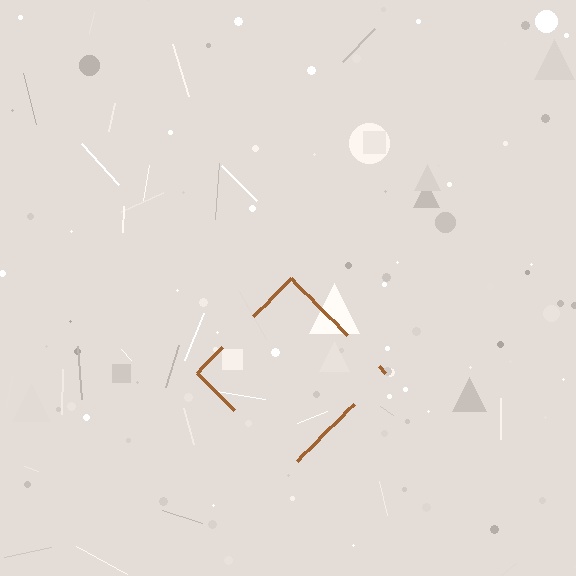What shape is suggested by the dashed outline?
The dashed outline suggests a diamond.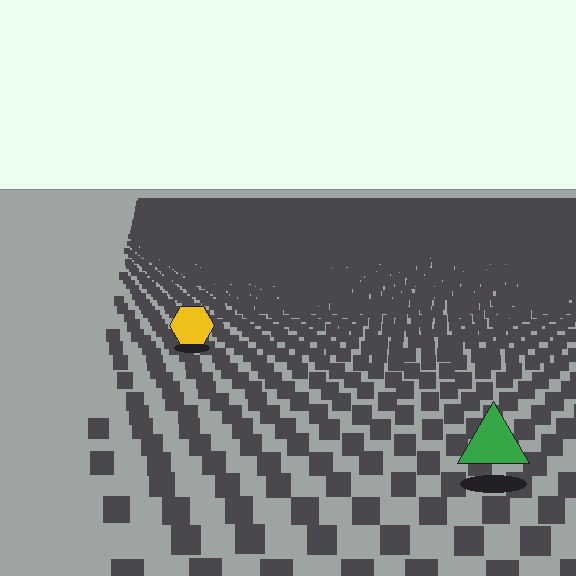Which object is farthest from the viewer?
The yellow hexagon is farthest from the viewer. It appears smaller and the ground texture around it is denser.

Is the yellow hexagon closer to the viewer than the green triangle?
No. The green triangle is closer — you can tell from the texture gradient: the ground texture is coarser near it.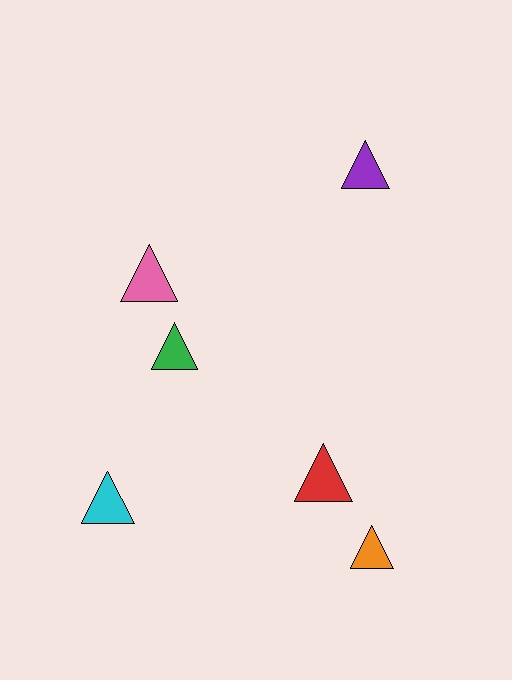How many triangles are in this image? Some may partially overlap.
There are 6 triangles.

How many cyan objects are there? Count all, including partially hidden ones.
There is 1 cyan object.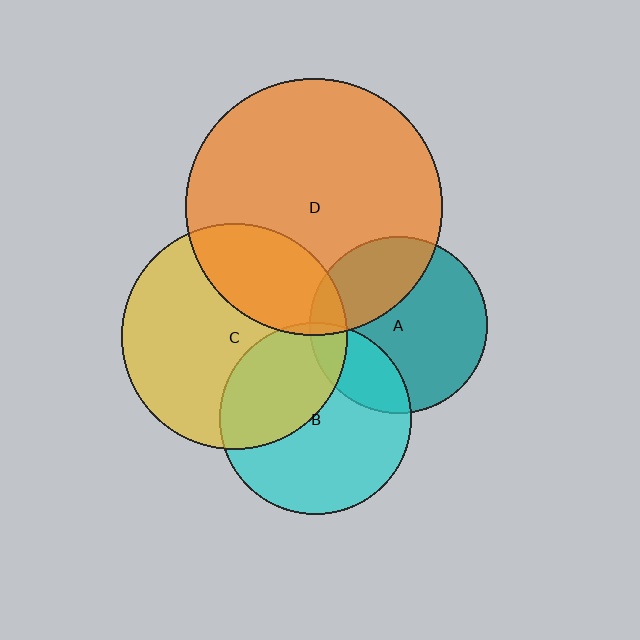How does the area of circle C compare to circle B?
Approximately 1.4 times.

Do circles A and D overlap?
Yes.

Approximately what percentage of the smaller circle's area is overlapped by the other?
Approximately 30%.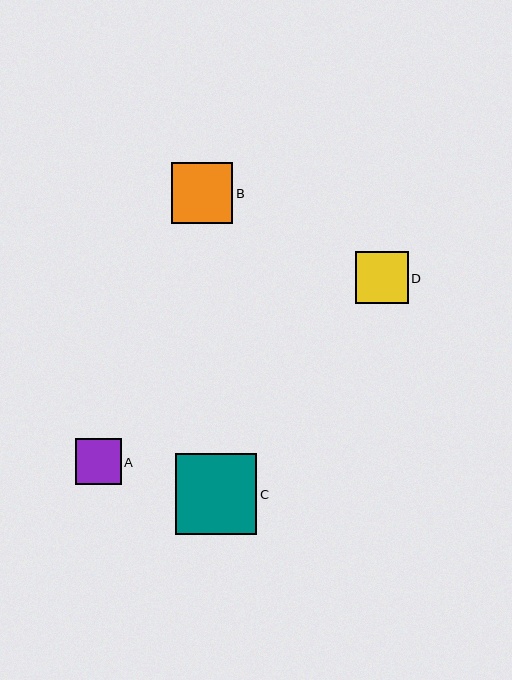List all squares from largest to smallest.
From largest to smallest: C, B, D, A.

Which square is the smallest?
Square A is the smallest with a size of approximately 46 pixels.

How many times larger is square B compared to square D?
Square B is approximately 1.2 times the size of square D.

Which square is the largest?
Square C is the largest with a size of approximately 81 pixels.